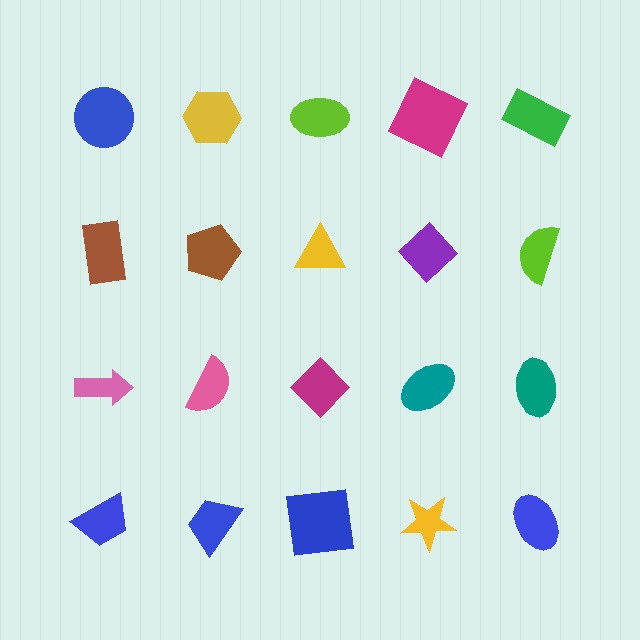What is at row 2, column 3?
A yellow triangle.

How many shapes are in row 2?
5 shapes.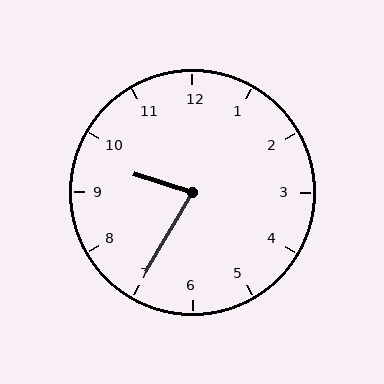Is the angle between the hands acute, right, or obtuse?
It is acute.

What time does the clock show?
9:35.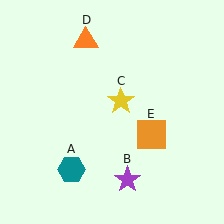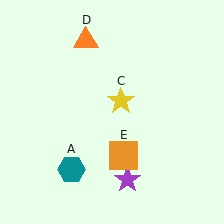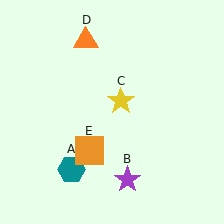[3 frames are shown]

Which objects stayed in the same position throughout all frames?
Teal hexagon (object A) and purple star (object B) and yellow star (object C) and orange triangle (object D) remained stationary.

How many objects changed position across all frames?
1 object changed position: orange square (object E).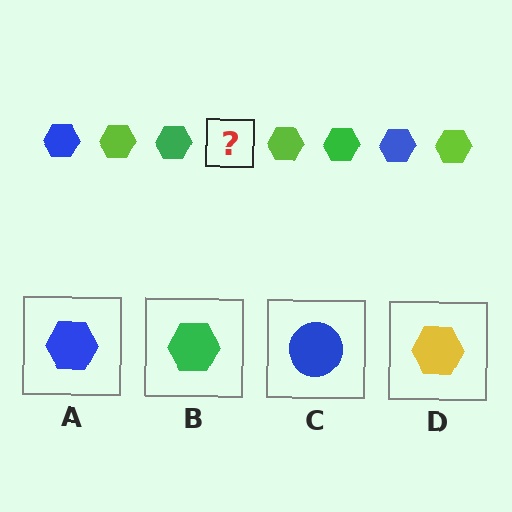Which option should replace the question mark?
Option A.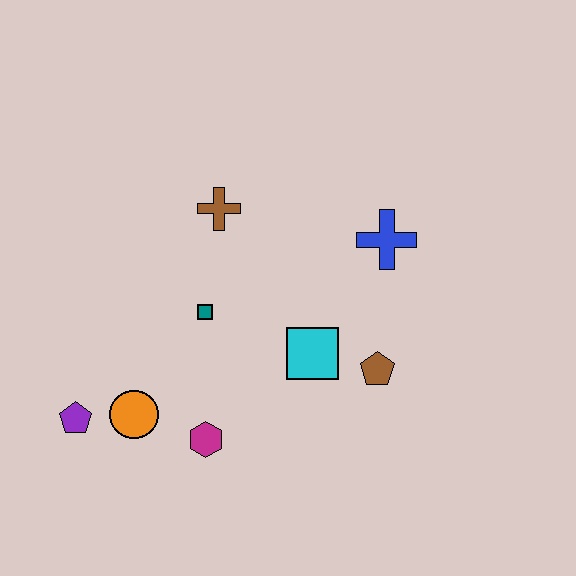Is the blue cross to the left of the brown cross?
No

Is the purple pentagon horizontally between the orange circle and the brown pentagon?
No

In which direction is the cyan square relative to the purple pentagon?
The cyan square is to the right of the purple pentagon.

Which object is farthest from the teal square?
The blue cross is farthest from the teal square.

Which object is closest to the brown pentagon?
The cyan square is closest to the brown pentagon.